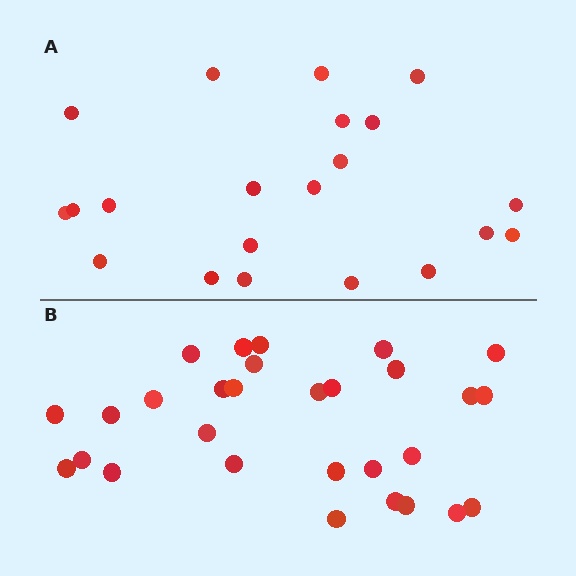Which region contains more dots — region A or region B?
Region B (the bottom region) has more dots.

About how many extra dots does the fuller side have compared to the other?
Region B has roughly 8 or so more dots than region A.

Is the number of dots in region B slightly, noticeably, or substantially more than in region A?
Region B has noticeably more, but not dramatically so. The ratio is roughly 1.4 to 1.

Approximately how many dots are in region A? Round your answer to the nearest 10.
About 20 dots. (The exact count is 21, which rounds to 20.)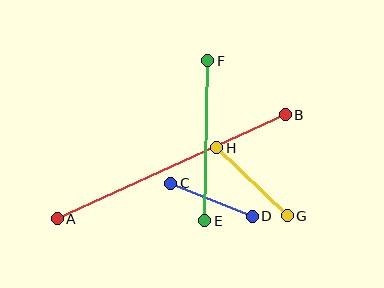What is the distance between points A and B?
The distance is approximately 251 pixels.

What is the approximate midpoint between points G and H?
The midpoint is at approximately (252, 182) pixels.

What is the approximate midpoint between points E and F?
The midpoint is at approximately (206, 141) pixels.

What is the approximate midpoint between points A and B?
The midpoint is at approximately (171, 167) pixels.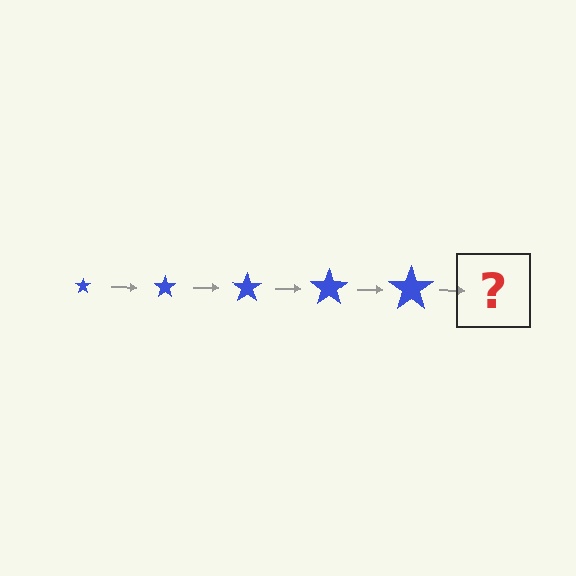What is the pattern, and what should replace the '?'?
The pattern is that the star gets progressively larger each step. The '?' should be a blue star, larger than the previous one.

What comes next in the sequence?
The next element should be a blue star, larger than the previous one.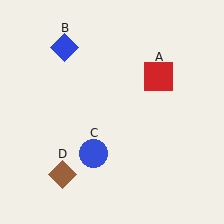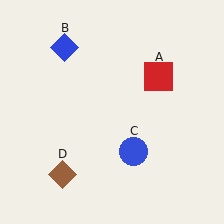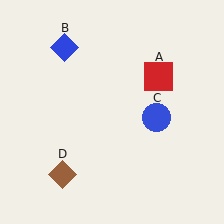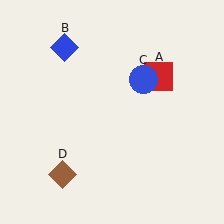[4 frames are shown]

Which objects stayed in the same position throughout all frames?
Red square (object A) and blue diamond (object B) and brown diamond (object D) remained stationary.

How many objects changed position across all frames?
1 object changed position: blue circle (object C).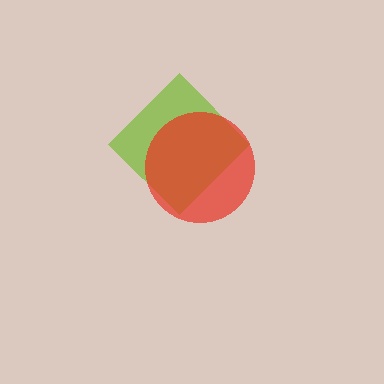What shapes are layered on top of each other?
The layered shapes are: a lime diamond, a red circle.